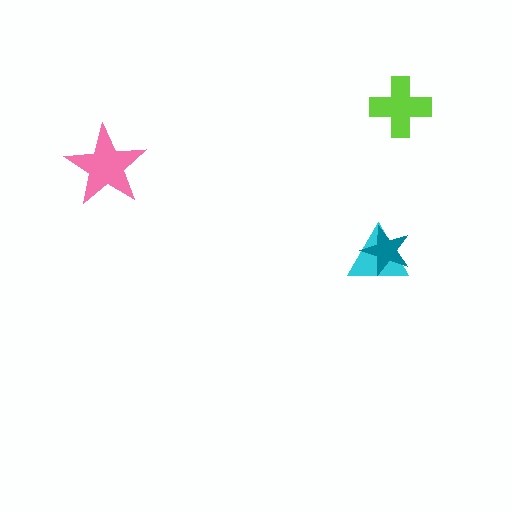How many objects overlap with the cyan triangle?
1 object overlaps with the cyan triangle.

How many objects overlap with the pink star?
0 objects overlap with the pink star.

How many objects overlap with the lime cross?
0 objects overlap with the lime cross.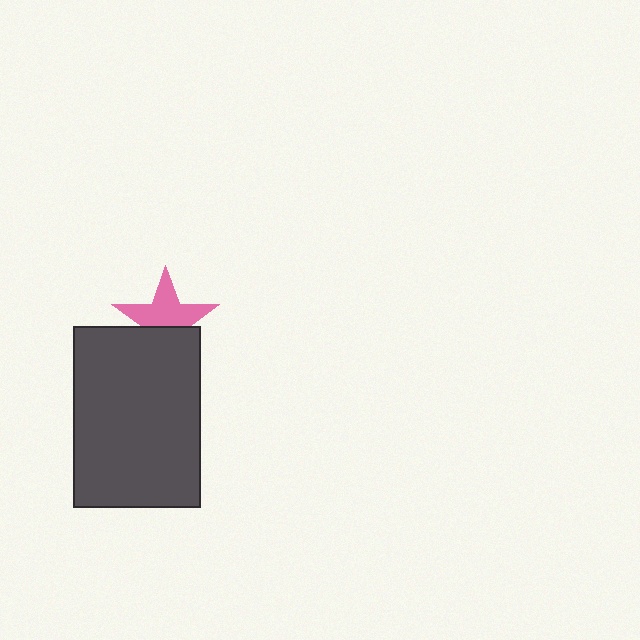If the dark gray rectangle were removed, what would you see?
You would see the complete pink star.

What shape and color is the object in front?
The object in front is a dark gray rectangle.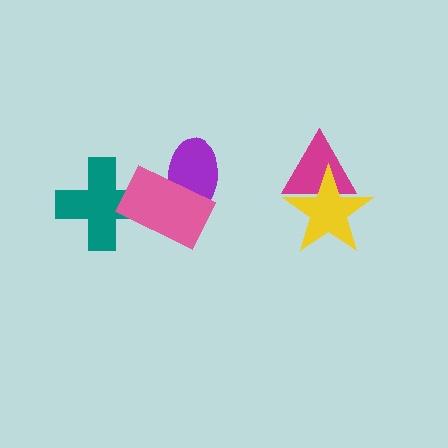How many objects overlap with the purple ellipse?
1 object overlaps with the purple ellipse.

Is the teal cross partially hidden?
Yes, it is partially covered by another shape.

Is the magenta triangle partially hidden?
Yes, it is partially covered by another shape.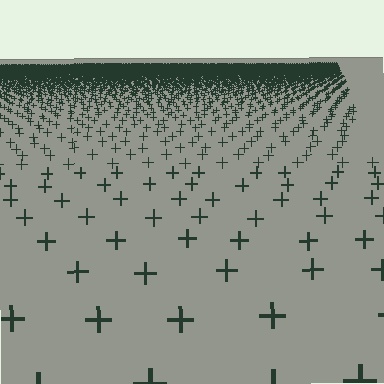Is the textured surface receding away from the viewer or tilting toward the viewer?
The surface is receding away from the viewer. Texture elements get smaller and denser toward the top.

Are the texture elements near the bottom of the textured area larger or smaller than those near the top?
Larger. Near the bottom, elements are closer to the viewer and appear at a bigger on-screen size.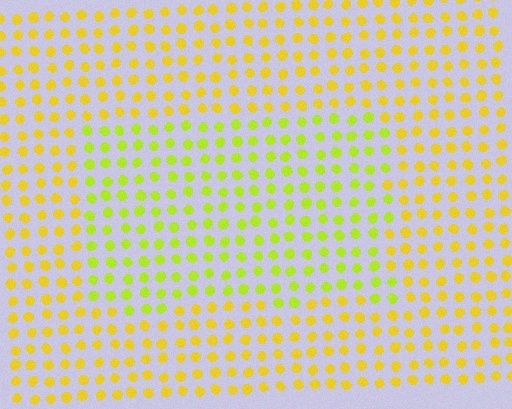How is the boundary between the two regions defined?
The boundary is defined purely by a slight shift in hue (about 27 degrees). Spacing, size, and orientation are identical on both sides.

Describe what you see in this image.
The image is filled with small yellow elements in a uniform arrangement. A rectangle-shaped region is visible where the elements are tinted to a slightly different hue, forming a subtle color boundary.